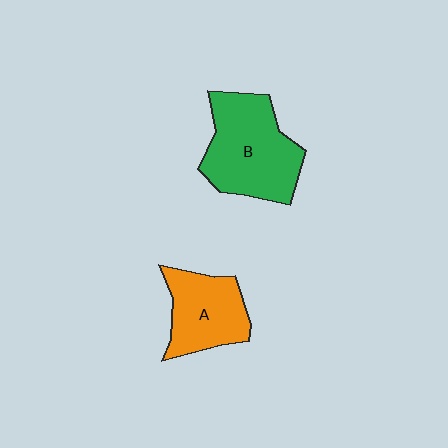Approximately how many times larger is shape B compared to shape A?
Approximately 1.4 times.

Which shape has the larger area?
Shape B (green).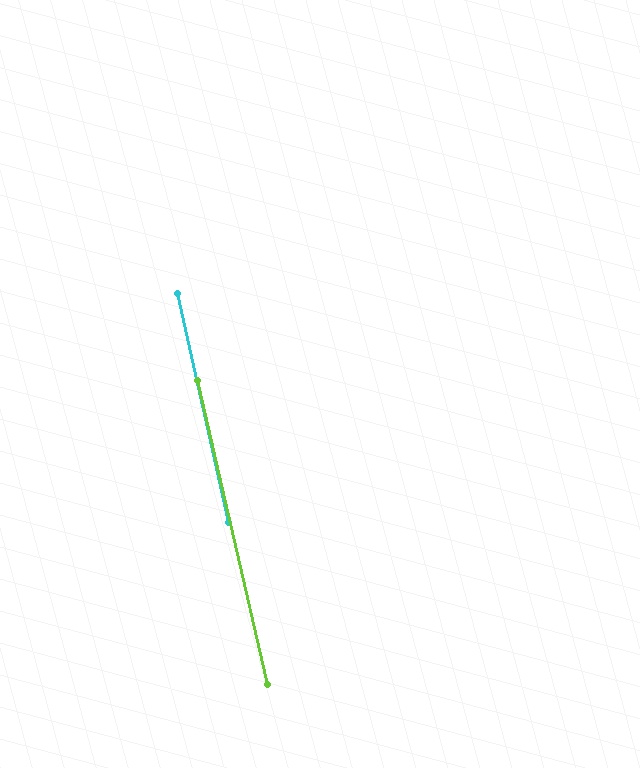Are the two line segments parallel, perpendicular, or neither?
Parallel — their directions differ by only 0.5°.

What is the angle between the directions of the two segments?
Approximately 0 degrees.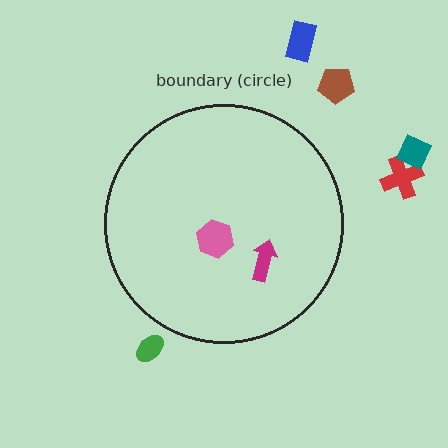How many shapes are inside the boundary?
2 inside, 5 outside.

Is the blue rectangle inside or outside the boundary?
Outside.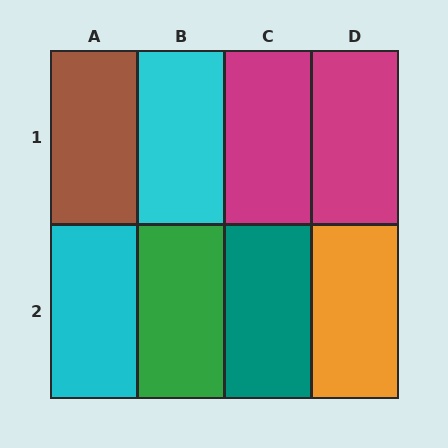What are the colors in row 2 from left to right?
Cyan, green, teal, orange.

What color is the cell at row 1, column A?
Brown.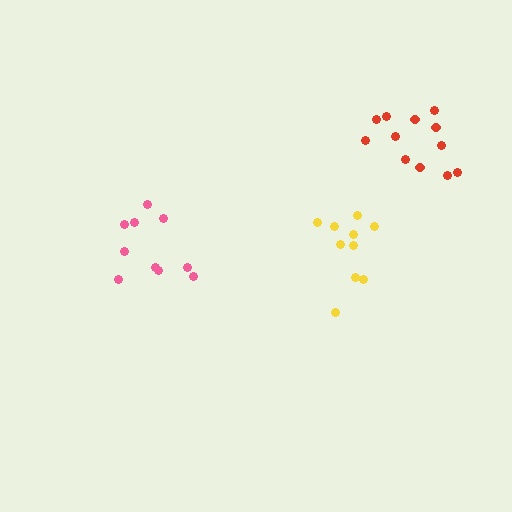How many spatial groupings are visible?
There are 3 spatial groupings.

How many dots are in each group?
Group 1: 10 dots, Group 2: 10 dots, Group 3: 12 dots (32 total).